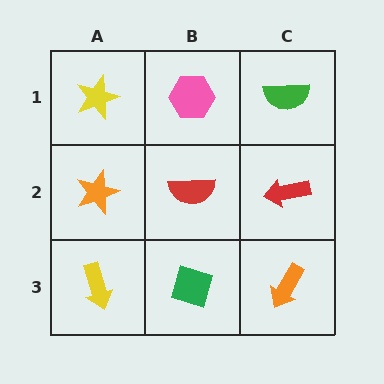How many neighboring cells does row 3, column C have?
2.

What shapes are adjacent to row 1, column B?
A red semicircle (row 2, column B), a yellow star (row 1, column A), a green semicircle (row 1, column C).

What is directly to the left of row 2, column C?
A red semicircle.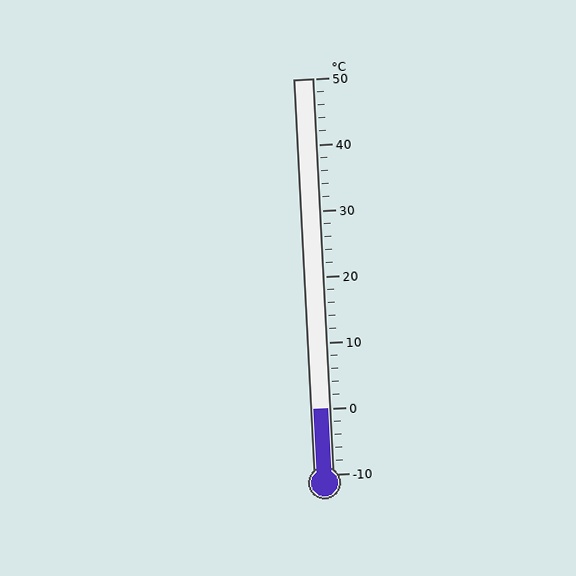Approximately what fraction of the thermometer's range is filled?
The thermometer is filled to approximately 15% of its range.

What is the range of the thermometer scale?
The thermometer scale ranges from -10°C to 50°C.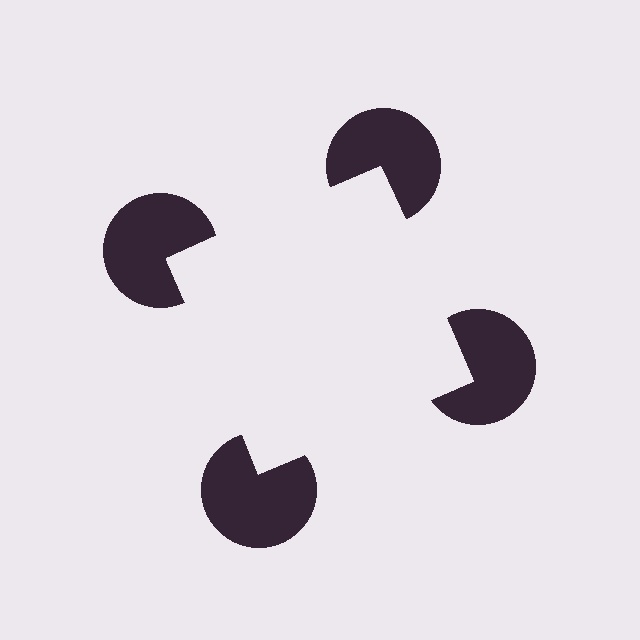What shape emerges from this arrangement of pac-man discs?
An illusory square — its edges are inferred from the aligned wedge cuts in the pac-man discs, not physically drawn.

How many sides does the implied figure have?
4 sides.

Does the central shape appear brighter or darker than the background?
It typically appears slightly brighter than the background, even though no actual brightness change is drawn.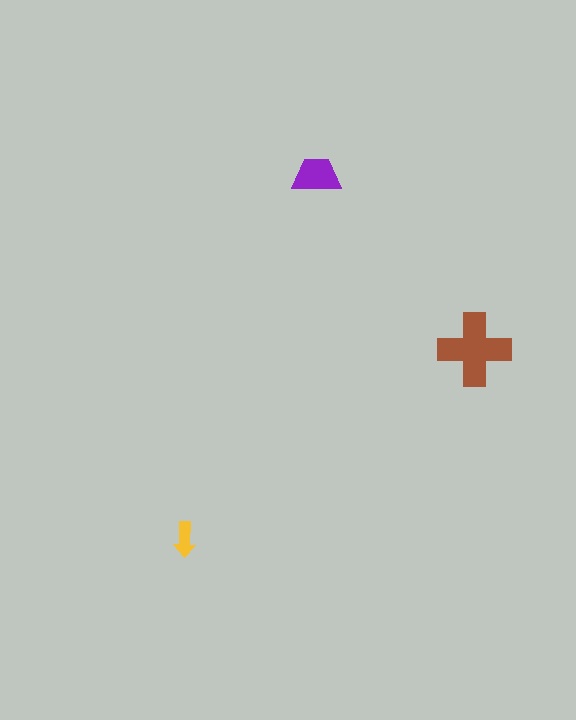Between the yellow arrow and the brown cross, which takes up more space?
The brown cross.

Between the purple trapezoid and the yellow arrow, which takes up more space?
The purple trapezoid.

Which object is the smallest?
The yellow arrow.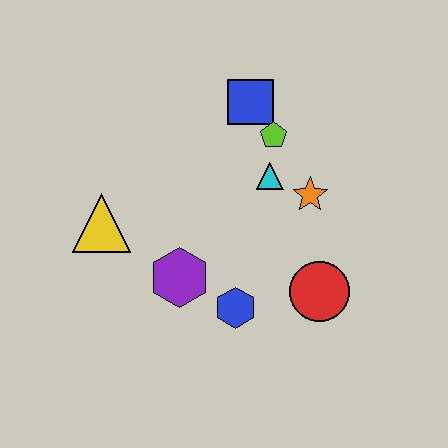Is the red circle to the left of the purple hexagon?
No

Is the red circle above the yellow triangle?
No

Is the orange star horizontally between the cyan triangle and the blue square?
No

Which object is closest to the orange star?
The cyan triangle is closest to the orange star.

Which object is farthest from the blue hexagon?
The blue square is farthest from the blue hexagon.